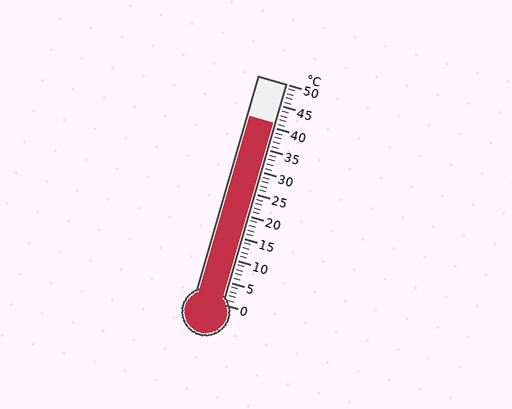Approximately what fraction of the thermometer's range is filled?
The thermometer is filled to approximately 80% of its range.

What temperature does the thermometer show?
The thermometer shows approximately 41°C.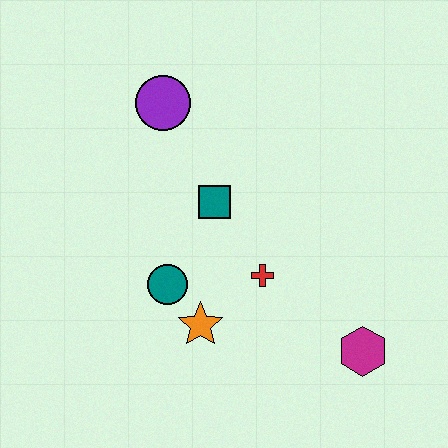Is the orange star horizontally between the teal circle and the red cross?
Yes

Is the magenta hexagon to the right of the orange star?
Yes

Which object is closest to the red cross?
The orange star is closest to the red cross.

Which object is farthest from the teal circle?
The magenta hexagon is farthest from the teal circle.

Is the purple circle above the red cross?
Yes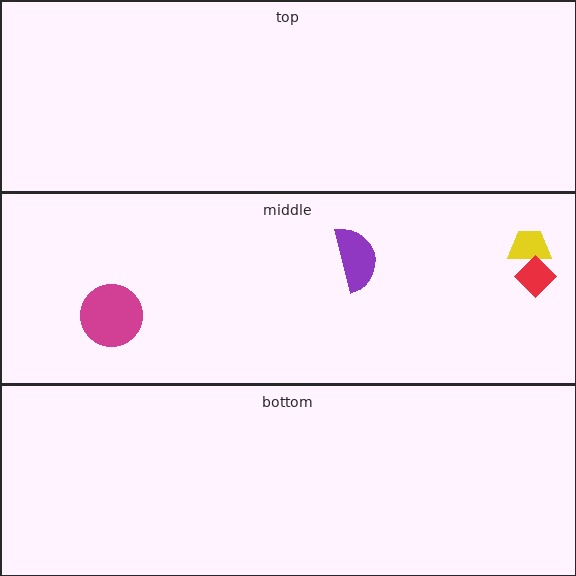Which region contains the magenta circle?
The middle region.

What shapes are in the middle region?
The magenta circle, the yellow trapezoid, the purple semicircle, the red diamond.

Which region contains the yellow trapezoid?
The middle region.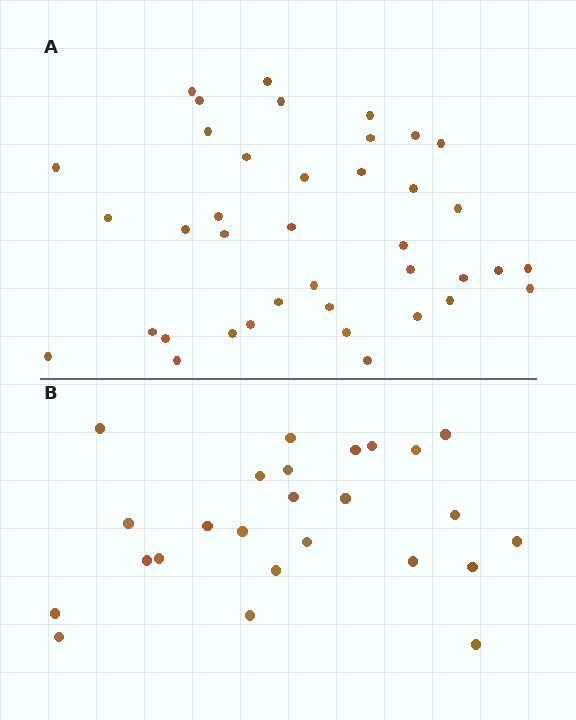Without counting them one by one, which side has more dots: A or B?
Region A (the top region) has more dots.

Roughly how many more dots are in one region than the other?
Region A has approximately 15 more dots than region B.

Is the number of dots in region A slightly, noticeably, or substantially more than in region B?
Region A has substantially more. The ratio is roughly 1.6 to 1.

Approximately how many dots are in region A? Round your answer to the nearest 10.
About 40 dots. (The exact count is 39, which rounds to 40.)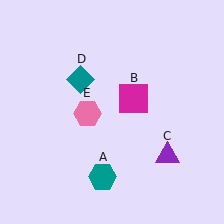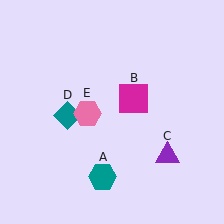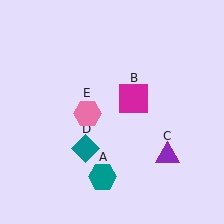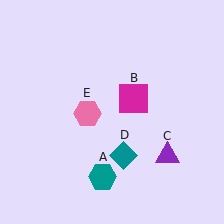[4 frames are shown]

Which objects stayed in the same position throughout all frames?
Teal hexagon (object A) and magenta square (object B) and purple triangle (object C) and pink hexagon (object E) remained stationary.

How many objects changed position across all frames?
1 object changed position: teal diamond (object D).